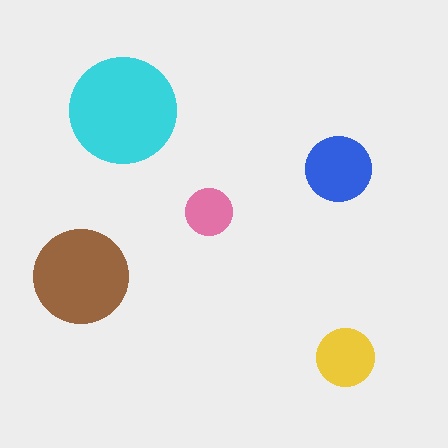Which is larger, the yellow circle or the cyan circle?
The cyan one.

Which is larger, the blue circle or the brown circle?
The brown one.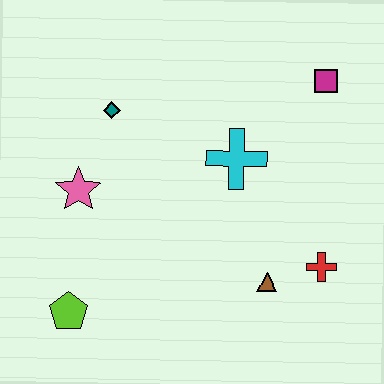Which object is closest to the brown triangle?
The red cross is closest to the brown triangle.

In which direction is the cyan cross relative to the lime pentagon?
The cyan cross is to the right of the lime pentagon.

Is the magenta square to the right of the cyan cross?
Yes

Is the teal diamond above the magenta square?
No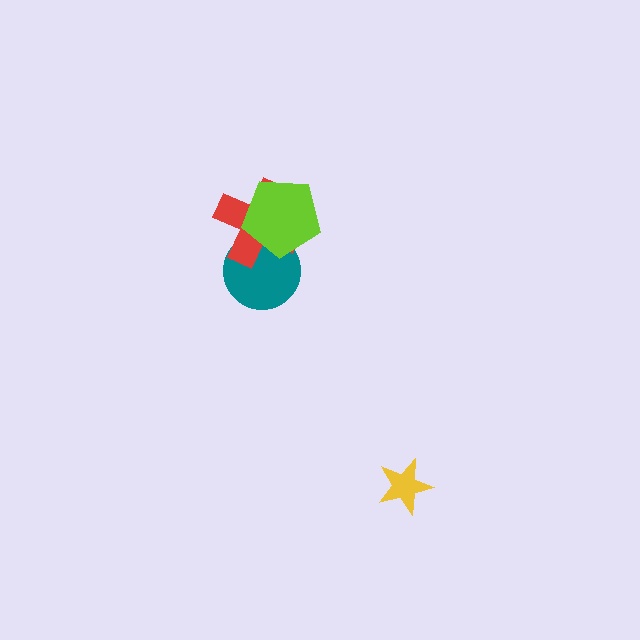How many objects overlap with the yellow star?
0 objects overlap with the yellow star.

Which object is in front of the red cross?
The lime pentagon is in front of the red cross.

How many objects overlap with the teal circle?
2 objects overlap with the teal circle.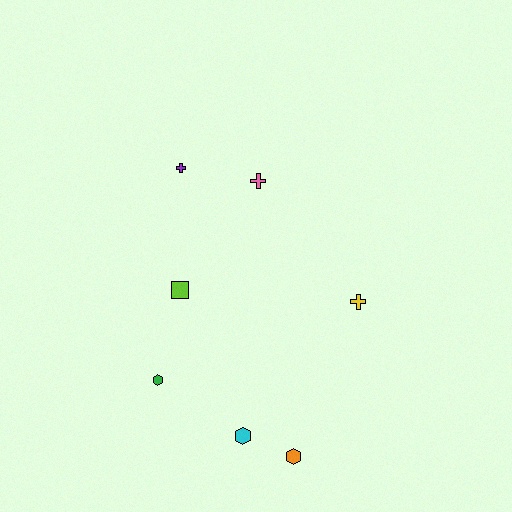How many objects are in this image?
There are 7 objects.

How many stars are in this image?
There are no stars.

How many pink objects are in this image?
There is 1 pink object.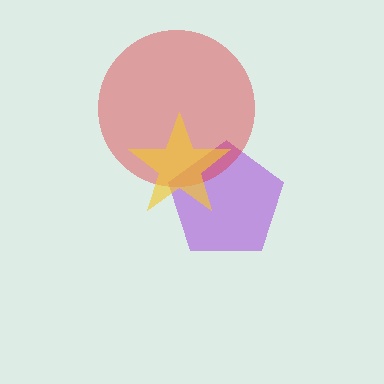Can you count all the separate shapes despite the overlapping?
Yes, there are 3 separate shapes.